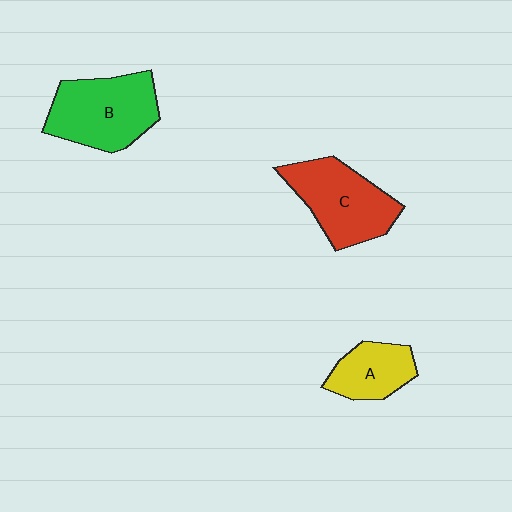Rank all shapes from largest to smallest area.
From largest to smallest: B (green), C (red), A (yellow).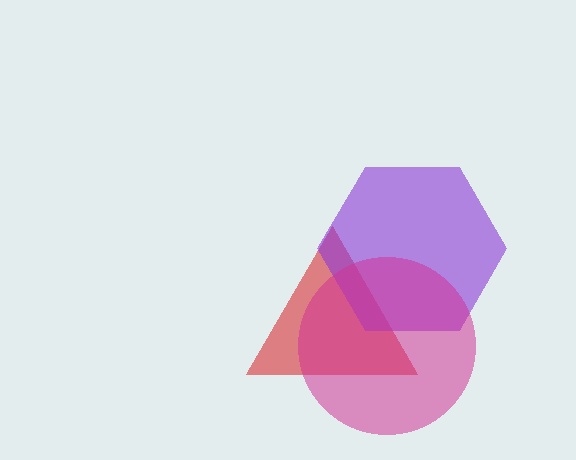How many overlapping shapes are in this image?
There are 3 overlapping shapes in the image.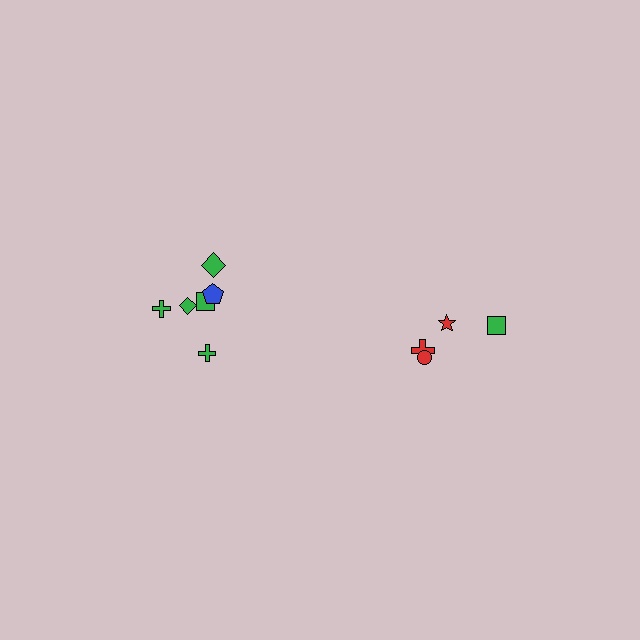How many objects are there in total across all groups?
There are 10 objects.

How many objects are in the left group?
There are 6 objects.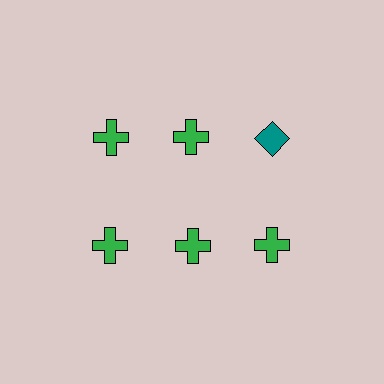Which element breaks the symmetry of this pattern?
The teal diamond in the top row, center column breaks the symmetry. All other shapes are green crosses.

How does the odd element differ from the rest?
It differs in both color (teal instead of green) and shape (diamond instead of cross).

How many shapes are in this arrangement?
There are 6 shapes arranged in a grid pattern.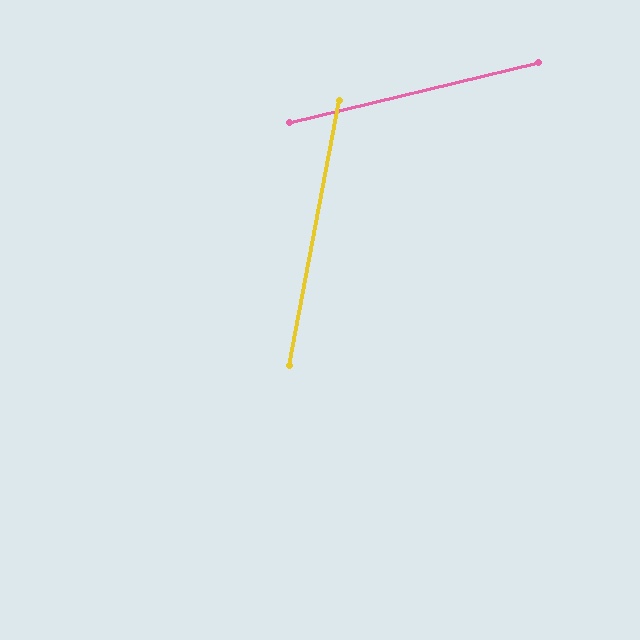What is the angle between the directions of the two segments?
Approximately 66 degrees.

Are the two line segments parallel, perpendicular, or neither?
Neither parallel nor perpendicular — they differ by about 66°.